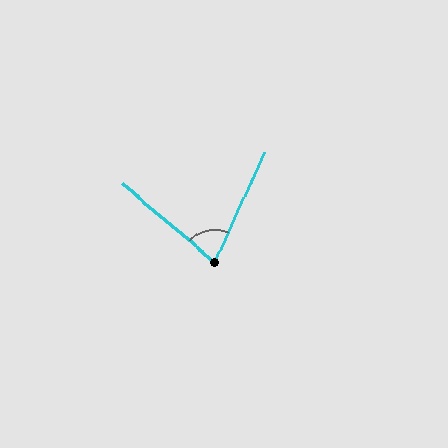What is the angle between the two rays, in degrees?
Approximately 74 degrees.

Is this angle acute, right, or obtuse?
It is acute.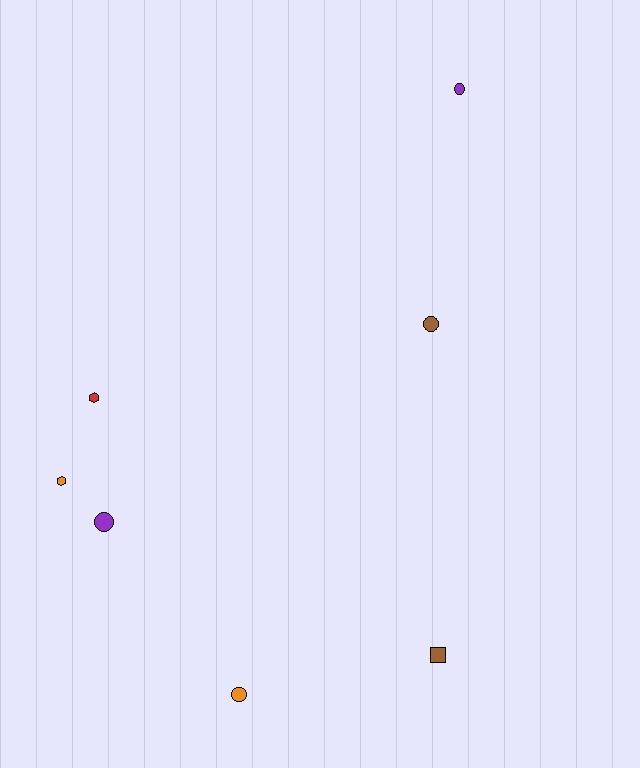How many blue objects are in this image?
There are no blue objects.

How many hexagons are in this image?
There are 2 hexagons.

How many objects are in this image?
There are 7 objects.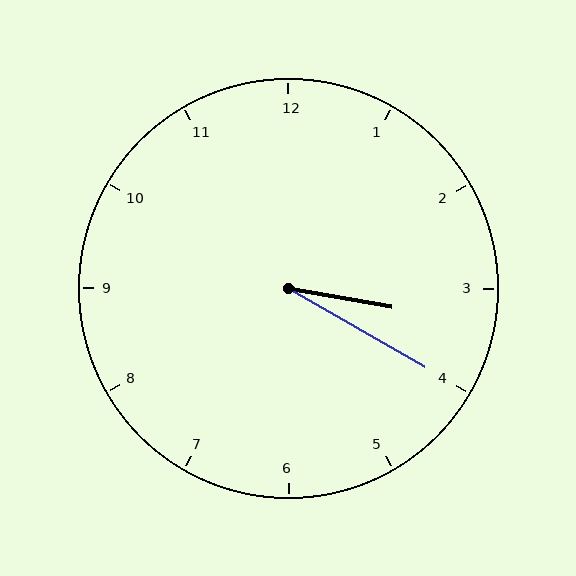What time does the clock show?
3:20.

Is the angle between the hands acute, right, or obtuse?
It is acute.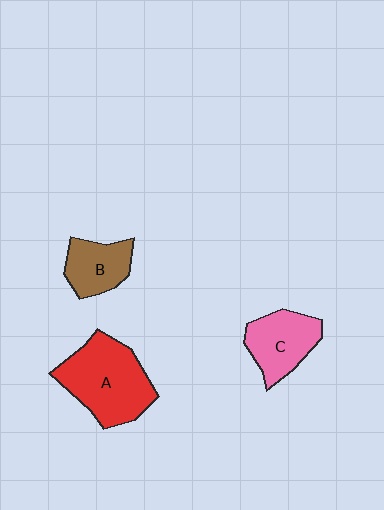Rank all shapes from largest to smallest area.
From largest to smallest: A (red), C (pink), B (brown).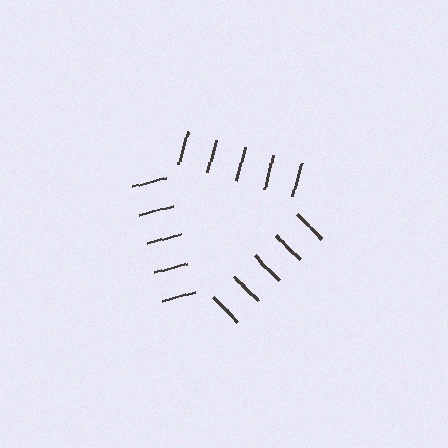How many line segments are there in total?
15 — 5 along each of the 3 edges.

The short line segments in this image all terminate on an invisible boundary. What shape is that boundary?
An illusory triangle — the line segments terminate on its edges but no continuous stroke is drawn.